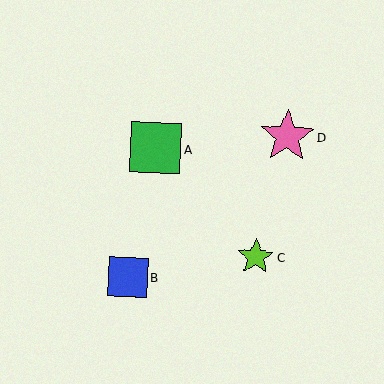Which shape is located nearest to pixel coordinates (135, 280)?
The blue square (labeled B) at (128, 277) is nearest to that location.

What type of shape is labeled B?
Shape B is a blue square.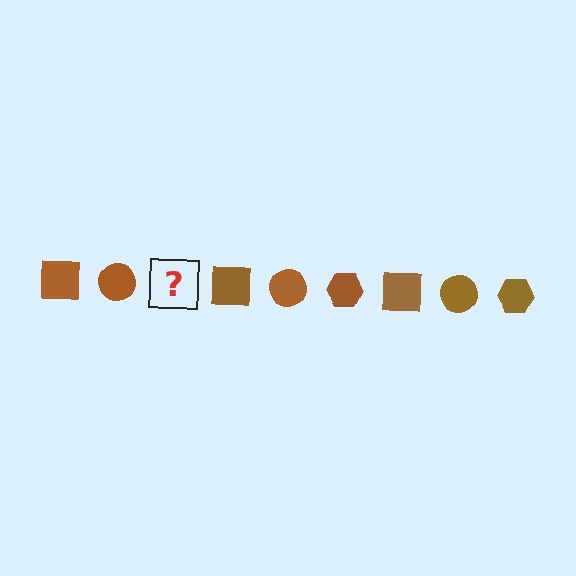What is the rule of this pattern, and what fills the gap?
The rule is that the pattern cycles through square, circle, hexagon shapes in brown. The gap should be filled with a brown hexagon.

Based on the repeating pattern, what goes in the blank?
The blank should be a brown hexagon.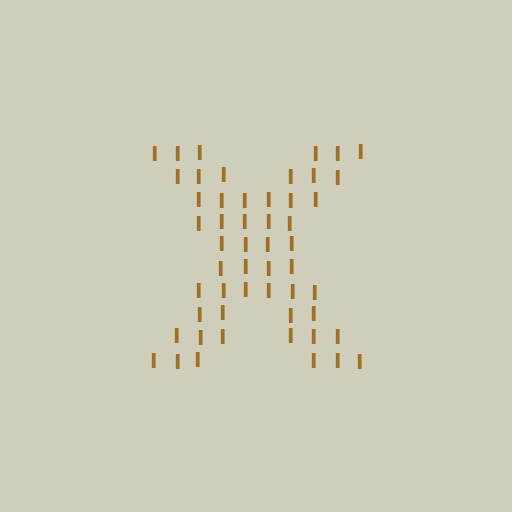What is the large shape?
The large shape is the letter X.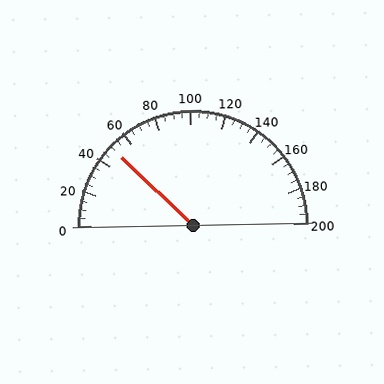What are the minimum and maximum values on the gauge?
The gauge ranges from 0 to 200.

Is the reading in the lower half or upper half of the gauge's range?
The reading is in the lower half of the range (0 to 200).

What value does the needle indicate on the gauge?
The needle indicates approximately 50.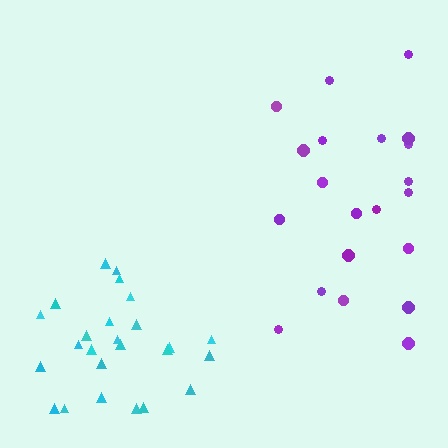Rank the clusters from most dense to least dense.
cyan, purple.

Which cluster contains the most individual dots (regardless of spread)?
Cyan (25).